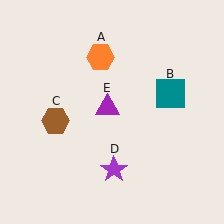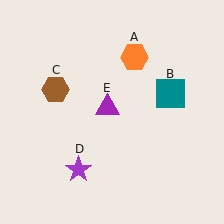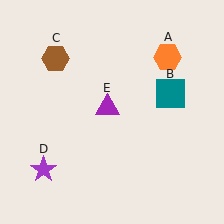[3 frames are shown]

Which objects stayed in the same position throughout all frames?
Teal square (object B) and purple triangle (object E) remained stationary.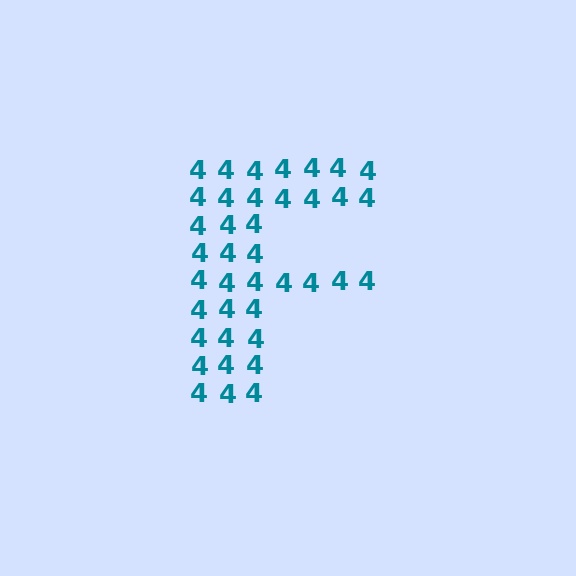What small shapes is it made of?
It is made of small digit 4's.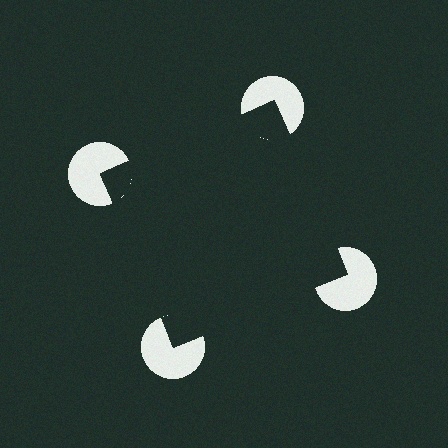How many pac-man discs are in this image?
There are 4 — one at each vertex of the illusory square.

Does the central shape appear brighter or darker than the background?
It typically appears slightly darker than the background, even though no actual brightness change is drawn.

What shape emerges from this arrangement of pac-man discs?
An illusory square — its edges are inferred from the aligned wedge cuts in the pac-man discs, not physically drawn.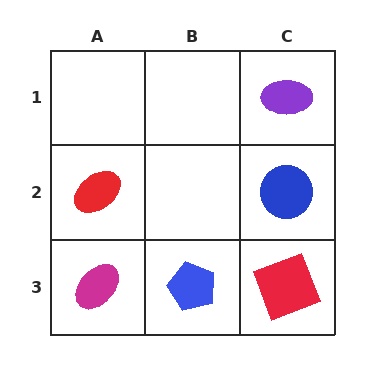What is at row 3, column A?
A magenta ellipse.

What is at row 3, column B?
A blue pentagon.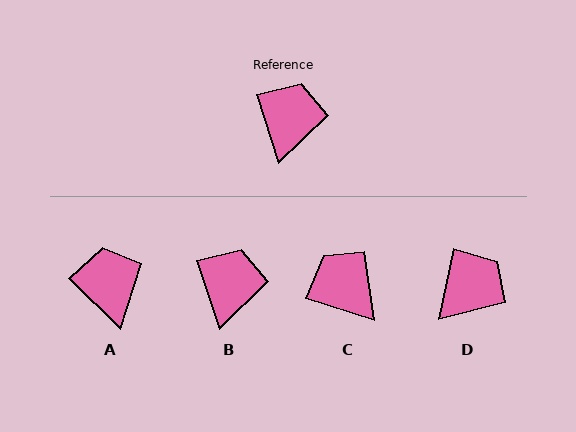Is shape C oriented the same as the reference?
No, it is off by about 54 degrees.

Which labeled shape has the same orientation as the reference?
B.